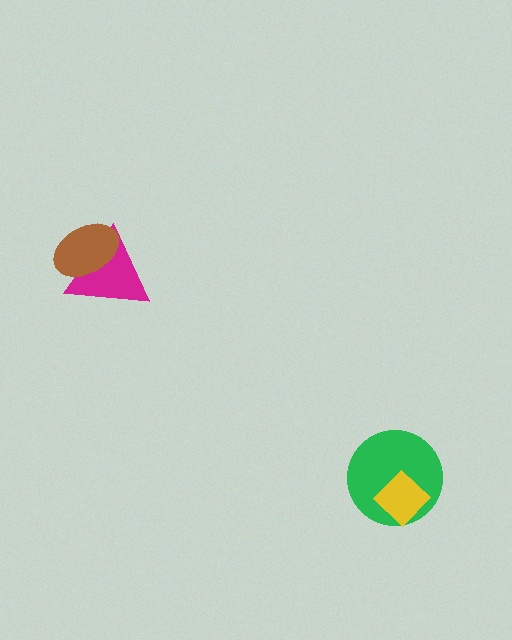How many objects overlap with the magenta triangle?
1 object overlaps with the magenta triangle.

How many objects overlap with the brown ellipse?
1 object overlaps with the brown ellipse.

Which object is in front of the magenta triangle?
The brown ellipse is in front of the magenta triangle.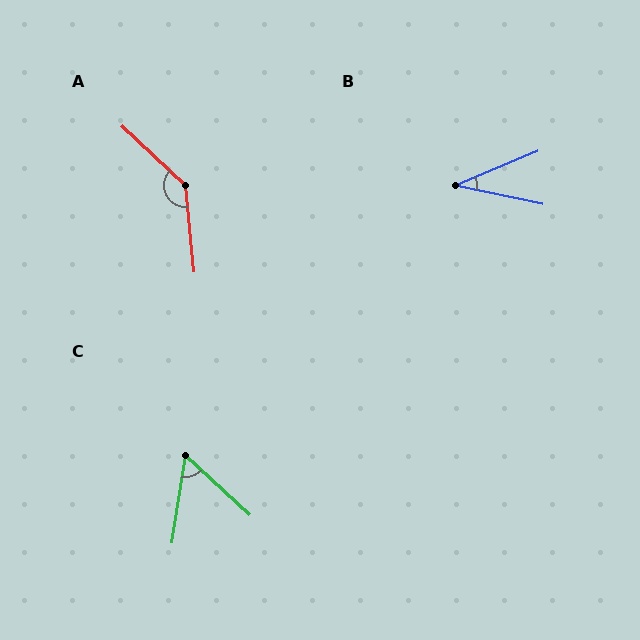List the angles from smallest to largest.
B (35°), C (56°), A (139°).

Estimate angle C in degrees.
Approximately 56 degrees.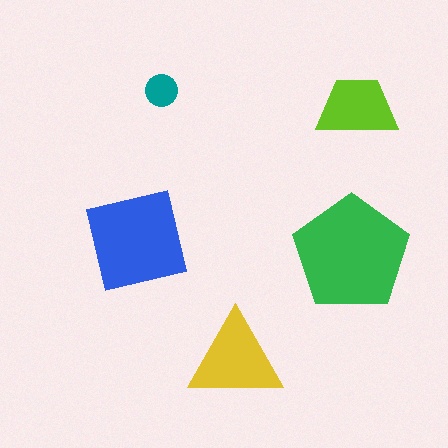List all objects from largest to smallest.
The green pentagon, the blue square, the yellow triangle, the lime trapezoid, the teal circle.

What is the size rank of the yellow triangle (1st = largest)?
3rd.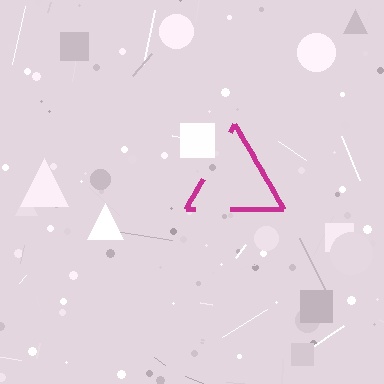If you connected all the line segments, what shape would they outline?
They would outline a triangle.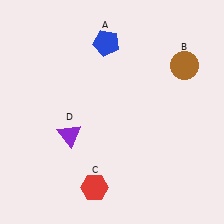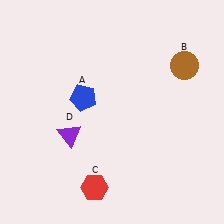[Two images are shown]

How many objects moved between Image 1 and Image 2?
1 object moved between the two images.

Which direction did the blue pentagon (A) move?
The blue pentagon (A) moved down.